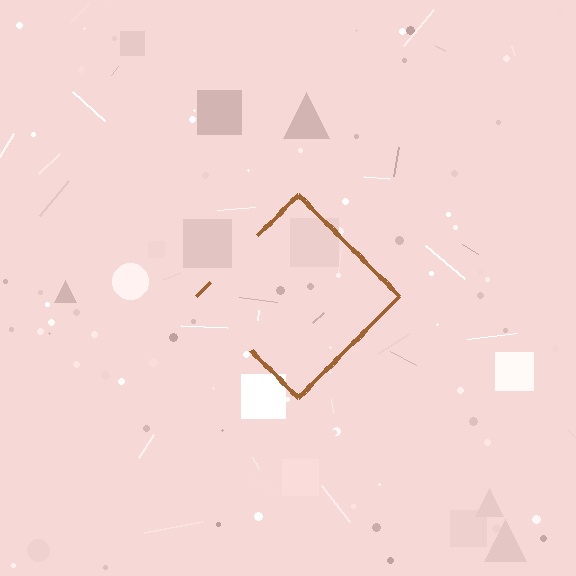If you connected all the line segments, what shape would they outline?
They would outline a diamond.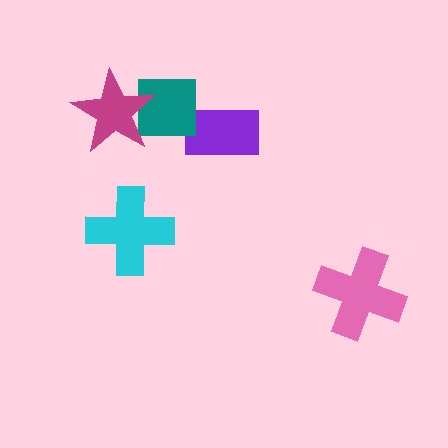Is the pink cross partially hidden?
No, no other shape covers it.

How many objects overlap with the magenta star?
1 object overlaps with the magenta star.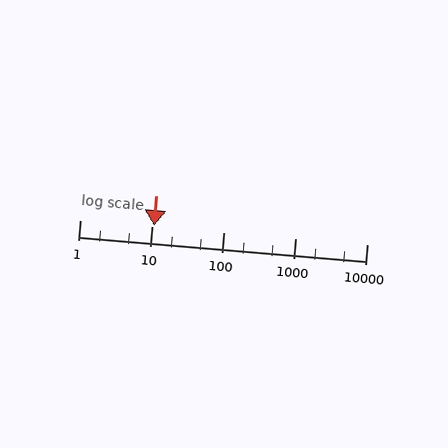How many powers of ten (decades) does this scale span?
The scale spans 4 decades, from 1 to 10000.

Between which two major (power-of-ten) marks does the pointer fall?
The pointer is between 10 and 100.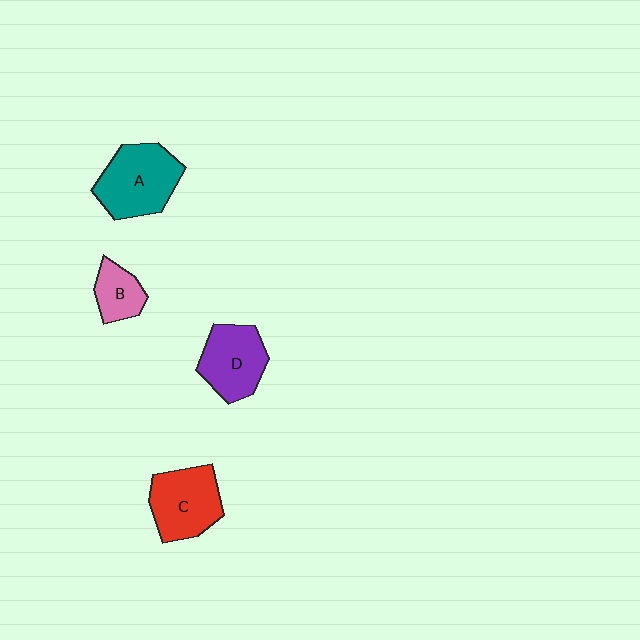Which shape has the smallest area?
Shape B (pink).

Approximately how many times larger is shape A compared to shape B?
Approximately 2.1 times.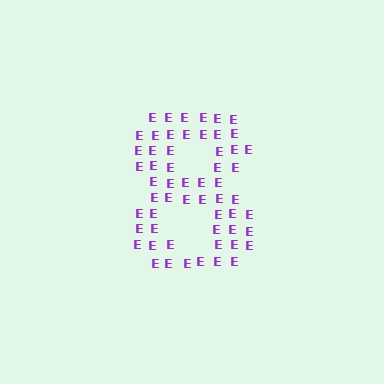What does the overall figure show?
The overall figure shows the digit 8.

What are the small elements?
The small elements are letter E's.